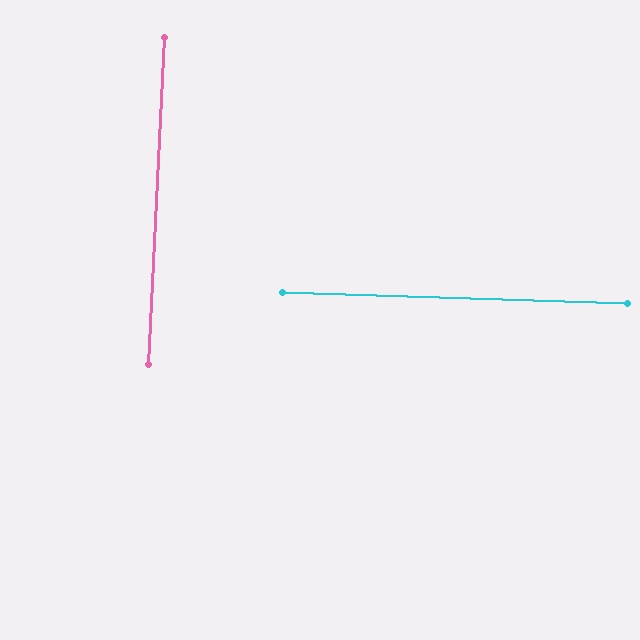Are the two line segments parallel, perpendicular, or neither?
Perpendicular — they meet at approximately 89°.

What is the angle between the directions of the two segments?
Approximately 89 degrees.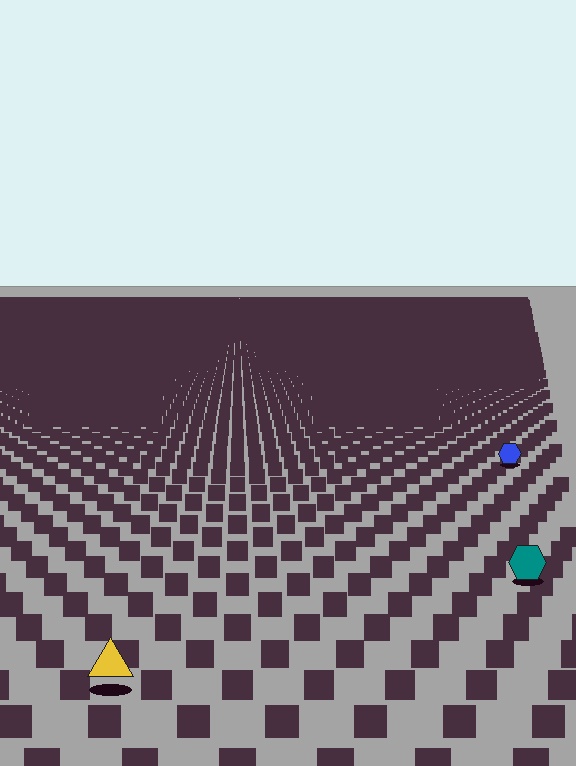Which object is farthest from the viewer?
The blue hexagon is farthest from the viewer. It appears smaller and the ground texture around it is denser.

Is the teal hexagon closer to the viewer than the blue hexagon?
Yes. The teal hexagon is closer — you can tell from the texture gradient: the ground texture is coarser near it.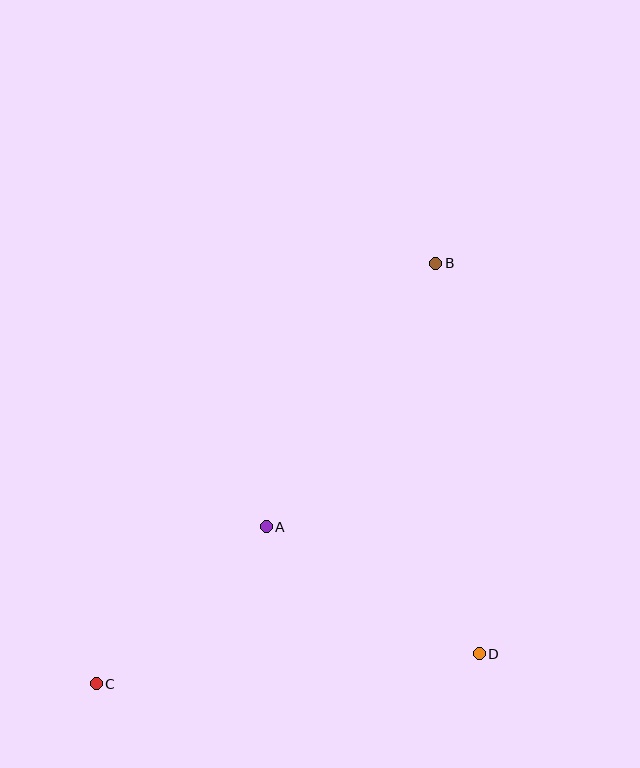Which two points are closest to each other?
Points A and C are closest to each other.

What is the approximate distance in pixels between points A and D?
The distance between A and D is approximately 248 pixels.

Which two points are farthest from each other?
Points B and C are farthest from each other.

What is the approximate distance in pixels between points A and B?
The distance between A and B is approximately 313 pixels.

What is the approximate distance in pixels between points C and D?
The distance between C and D is approximately 384 pixels.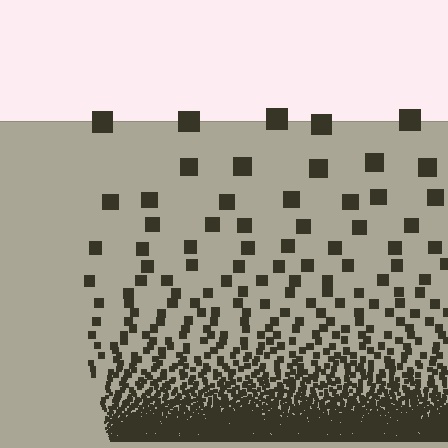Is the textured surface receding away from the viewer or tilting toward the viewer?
The surface appears to tilt toward the viewer. Texture elements get larger and sparser toward the top.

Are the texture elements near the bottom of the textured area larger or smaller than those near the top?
Smaller. The gradient is inverted — elements near the bottom are smaller and denser.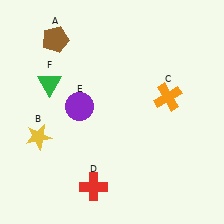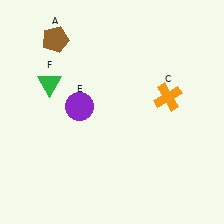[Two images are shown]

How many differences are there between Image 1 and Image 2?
There are 2 differences between the two images.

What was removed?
The yellow star (B), the red cross (D) were removed in Image 2.